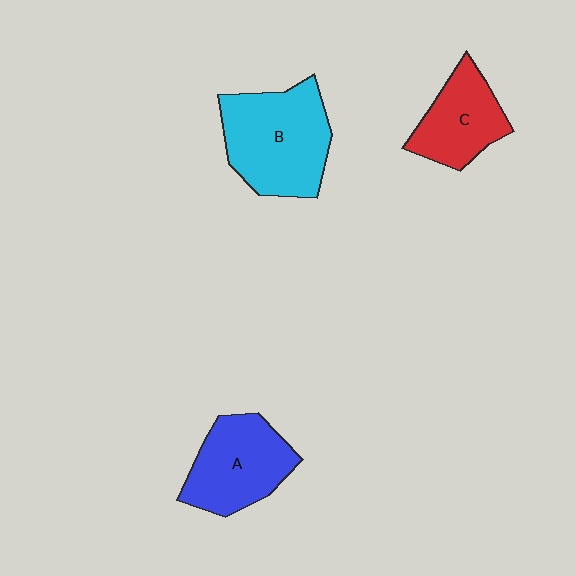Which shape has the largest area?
Shape B (cyan).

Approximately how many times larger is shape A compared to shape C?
Approximately 1.2 times.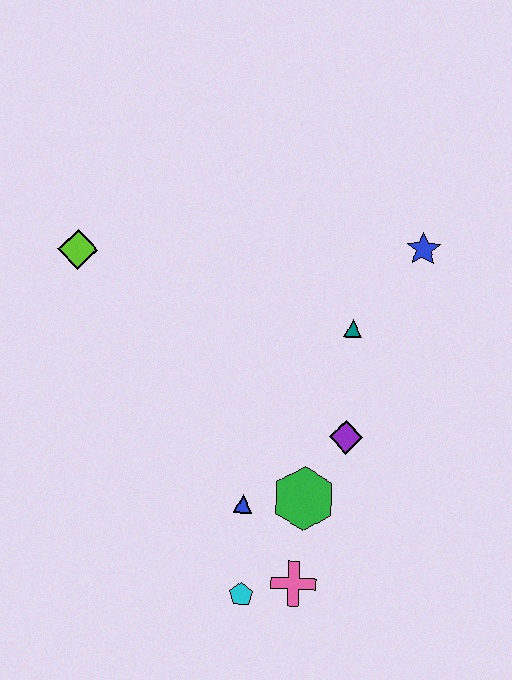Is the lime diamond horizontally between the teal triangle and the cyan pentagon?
No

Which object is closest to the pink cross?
The cyan pentagon is closest to the pink cross.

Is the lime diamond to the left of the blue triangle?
Yes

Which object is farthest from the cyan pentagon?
The blue star is farthest from the cyan pentagon.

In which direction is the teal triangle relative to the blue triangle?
The teal triangle is above the blue triangle.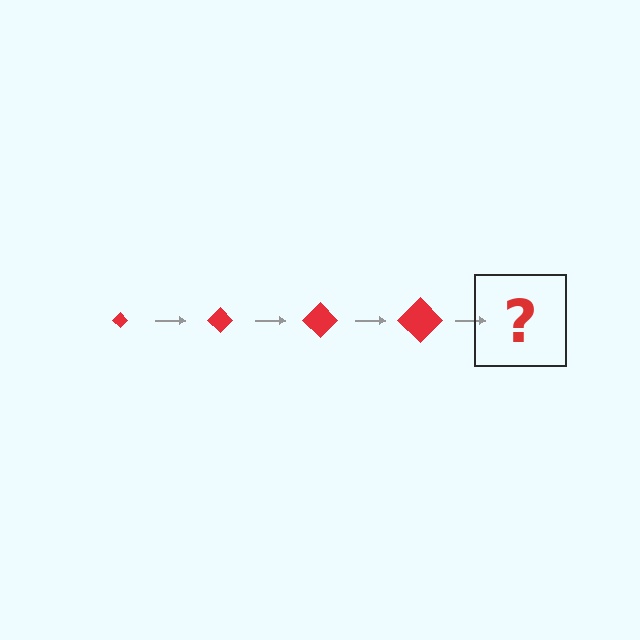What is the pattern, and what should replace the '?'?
The pattern is that the diamond gets progressively larger each step. The '?' should be a red diamond, larger than the previous one.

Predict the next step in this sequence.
The next step is a red diamond, larger than the previous one.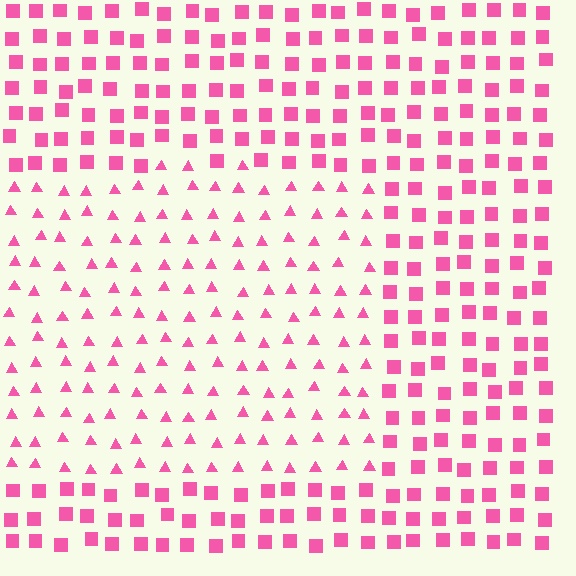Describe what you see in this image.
The image is filled with small pink elements arranged in a uniform grid. A rectangle-shaped region contains triangles, while the surrounding area contains squares. The boundary is defined purely by the change in element shape.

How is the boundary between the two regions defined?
The boundary is defined by a change in element shape: triangles inside vs. squares outside. All elements share the same color and spacing.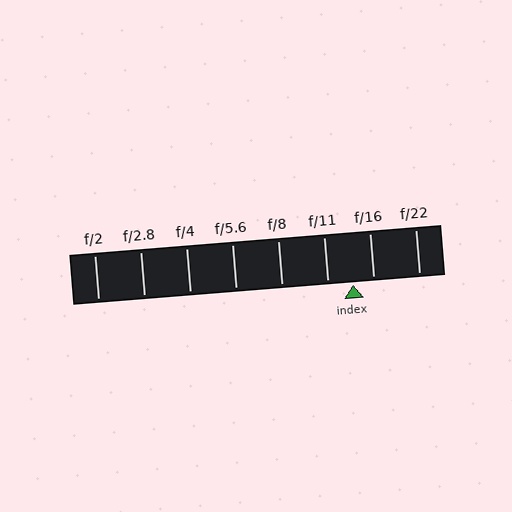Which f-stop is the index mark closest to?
The index mark is closest to f/16.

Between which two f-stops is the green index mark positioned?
The index mark is between f/11 and f/16.